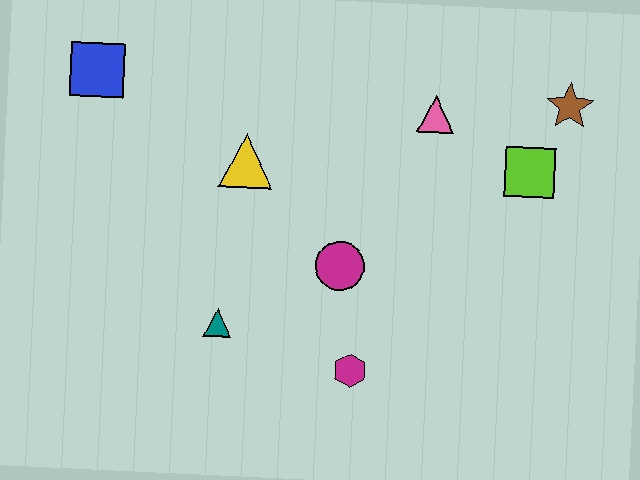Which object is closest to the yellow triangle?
The magenta circle is closest to the yellow triangle.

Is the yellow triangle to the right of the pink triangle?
No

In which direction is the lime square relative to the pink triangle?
The lime square is to the right of the pink triangle.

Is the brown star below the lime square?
No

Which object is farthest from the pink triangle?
The blue square is farthest from the pink triangle.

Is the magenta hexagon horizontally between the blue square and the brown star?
Yes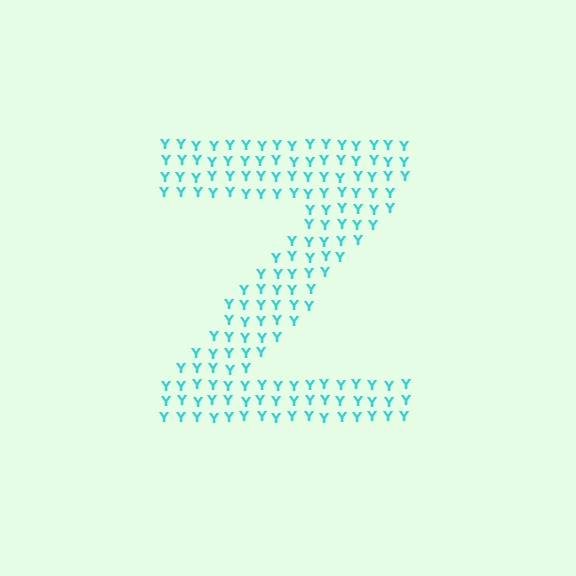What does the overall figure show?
The overall figure shows the letter Z.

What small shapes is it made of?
It is made of small letter Y's.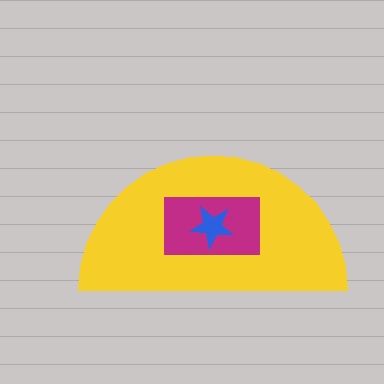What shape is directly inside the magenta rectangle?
The blue star.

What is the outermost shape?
The yellow semicircle.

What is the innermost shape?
The blue star.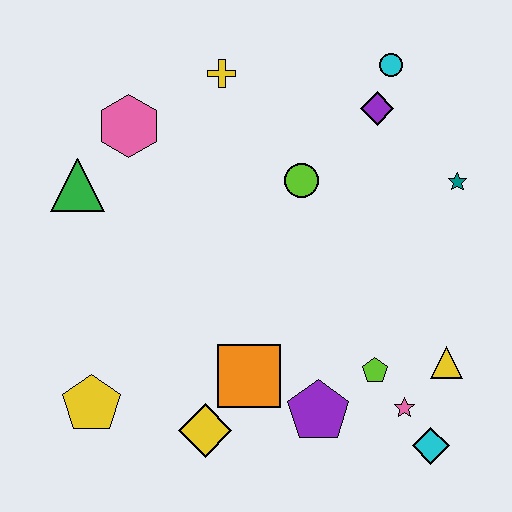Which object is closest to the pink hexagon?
The green triangle is closest to the pink hexagon.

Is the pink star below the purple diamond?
Yes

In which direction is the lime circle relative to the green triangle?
The lime circle is to the right of the green triangle.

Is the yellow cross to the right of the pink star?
No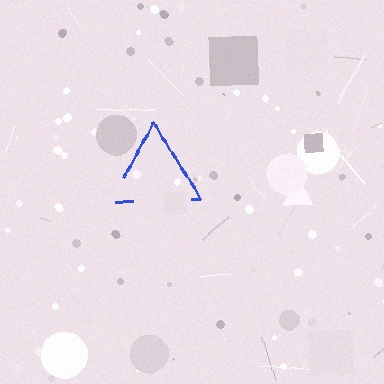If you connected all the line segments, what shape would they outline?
They would outline a triangle.